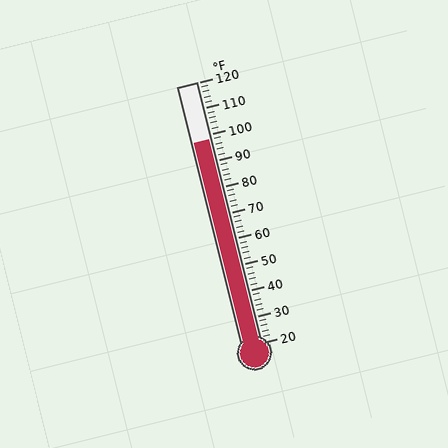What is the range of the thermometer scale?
The thermometer scale ranges from 20°F to 120°F.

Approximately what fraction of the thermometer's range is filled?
The thermometer is filled to approximately 80% of its range.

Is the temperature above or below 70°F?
The temperature is above 70°F.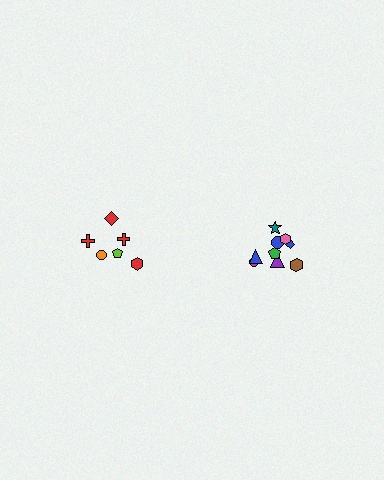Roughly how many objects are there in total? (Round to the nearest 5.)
Roughly 15 objects in total.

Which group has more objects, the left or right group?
The right group.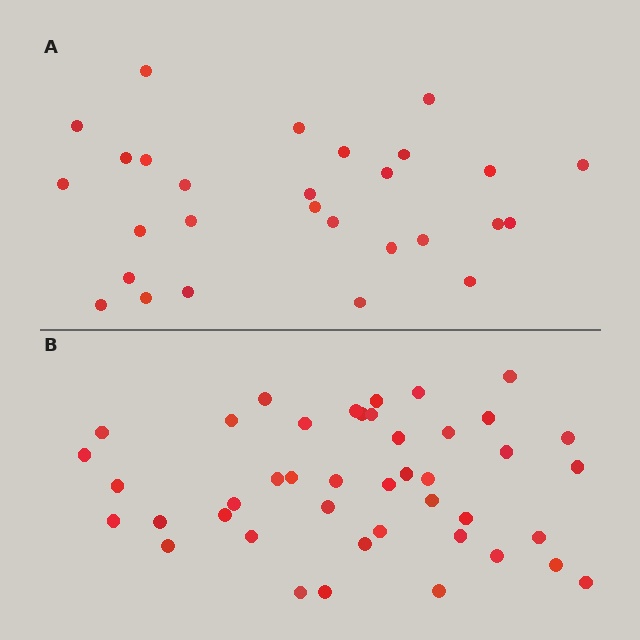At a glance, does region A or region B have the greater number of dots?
Region B (the bottom region) has more dots.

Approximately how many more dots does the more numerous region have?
Region B has approximately 15 more dots than region A.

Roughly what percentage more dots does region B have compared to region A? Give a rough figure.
About 55% more.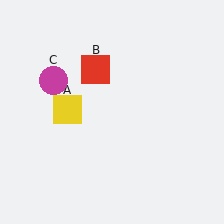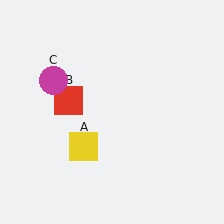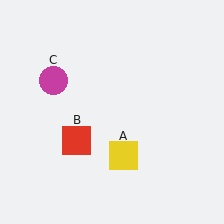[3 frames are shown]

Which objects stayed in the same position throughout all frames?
Magenta circle (object C) remained stationary.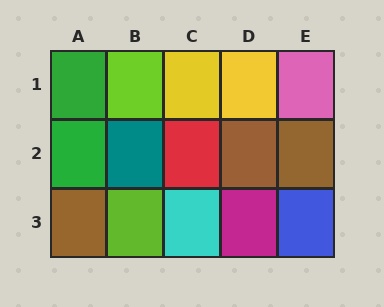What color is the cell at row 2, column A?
Green.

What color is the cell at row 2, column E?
Brown.